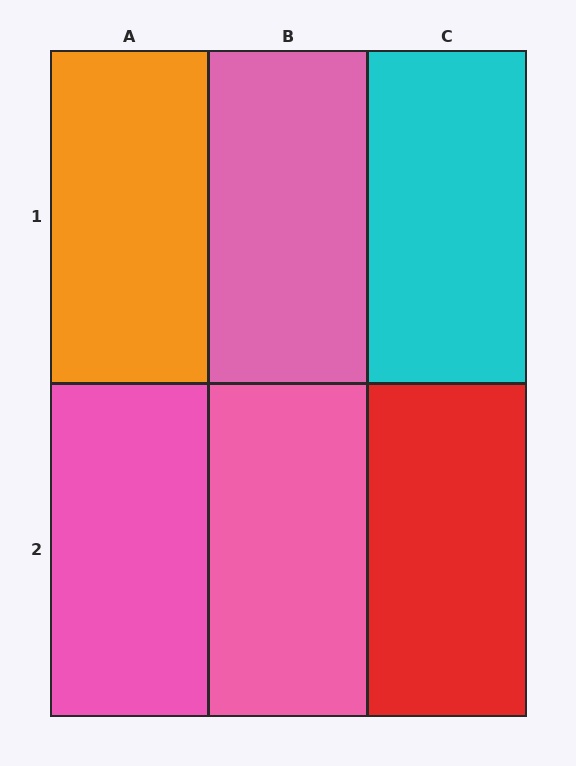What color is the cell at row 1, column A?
Orange.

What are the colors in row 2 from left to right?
Pink, pink, red.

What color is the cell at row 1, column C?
Cyan.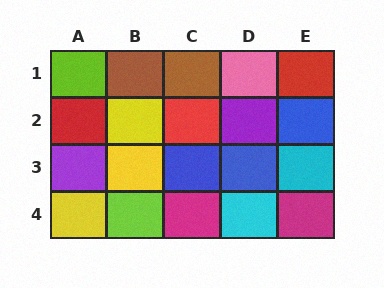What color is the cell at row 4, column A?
Yellow.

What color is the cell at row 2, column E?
Blue.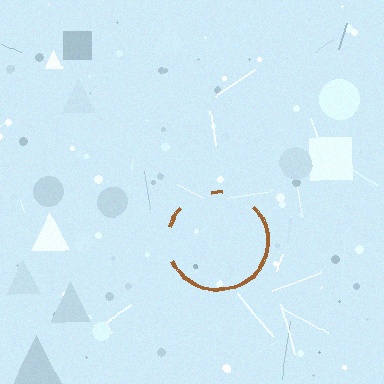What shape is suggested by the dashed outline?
The dashed outline suggests a circle.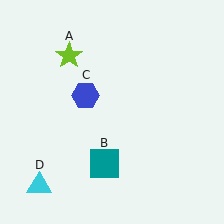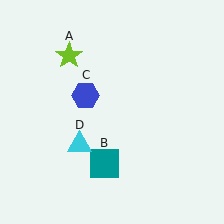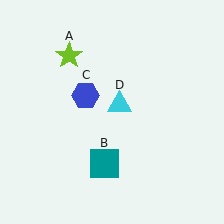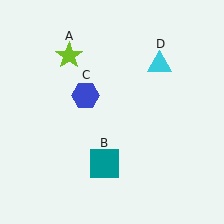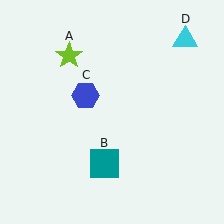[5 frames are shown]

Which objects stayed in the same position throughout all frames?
Lime star (object A) and teal square (object B) and blue hexagon (object C) remained stationary.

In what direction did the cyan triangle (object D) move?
The cyan triangle (object D) moved up and to the right.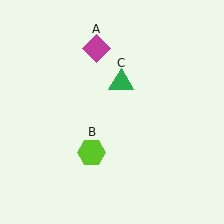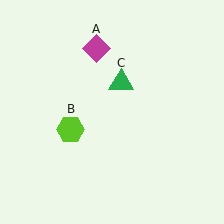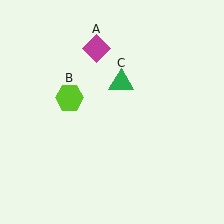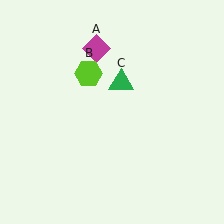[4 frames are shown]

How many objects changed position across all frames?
1 object changed position: lime hexagon (object B).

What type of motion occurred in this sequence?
The lime hexagon (object B) rotated clockwise around the center of the scene.